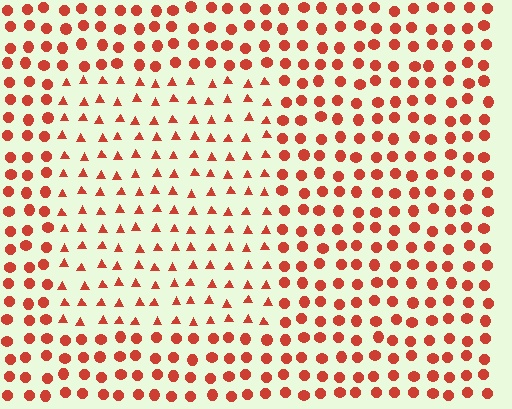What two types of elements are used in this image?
The image uses triangles inside the rectangle region and circles outside it.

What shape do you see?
I see a rectangle.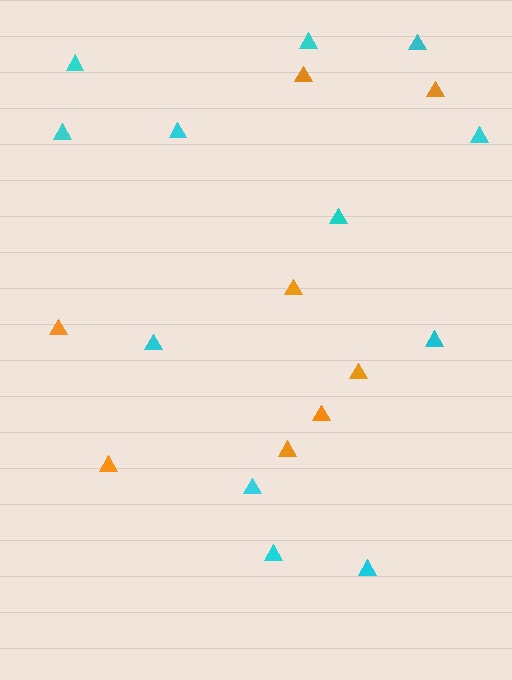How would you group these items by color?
There are 2 groups: one group of cyan triangles (12) and one group of orange triangles (8).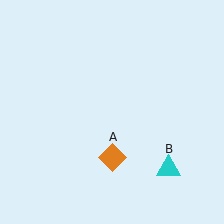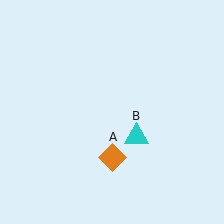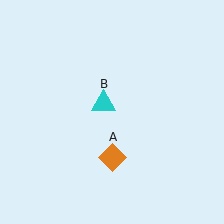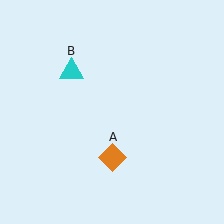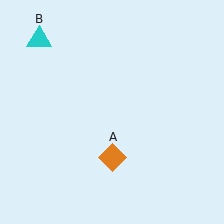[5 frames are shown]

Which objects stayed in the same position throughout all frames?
Orange diamond (object A) remained stationary.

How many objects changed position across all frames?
1 object changed position: cyan triangle (object B).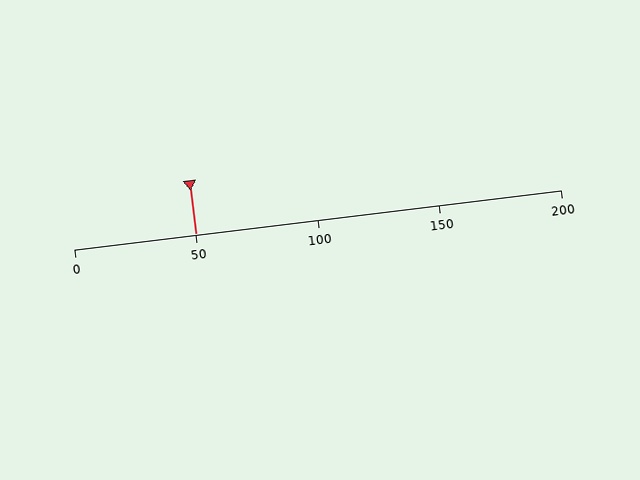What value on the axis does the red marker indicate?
The marker indicates approximately 50.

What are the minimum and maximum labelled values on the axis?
The axis runs from 0 to 200.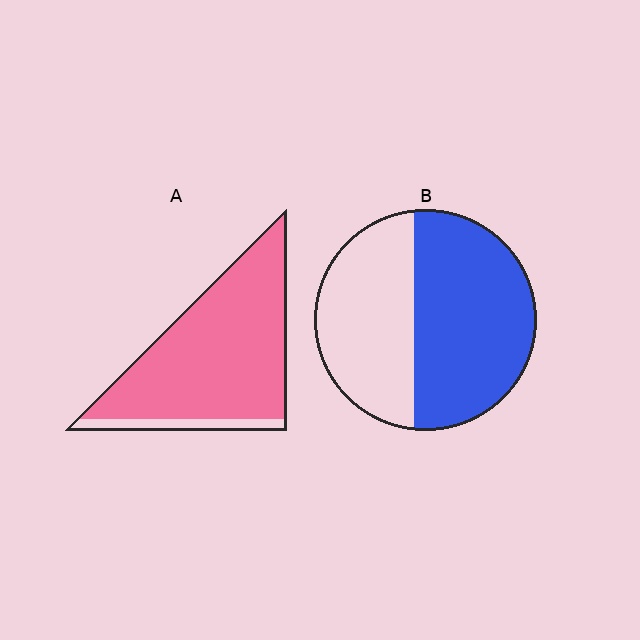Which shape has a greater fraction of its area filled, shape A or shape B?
Shape A.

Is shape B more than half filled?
Yes.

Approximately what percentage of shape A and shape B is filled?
A is approximately 90% and B is approximately 55%.